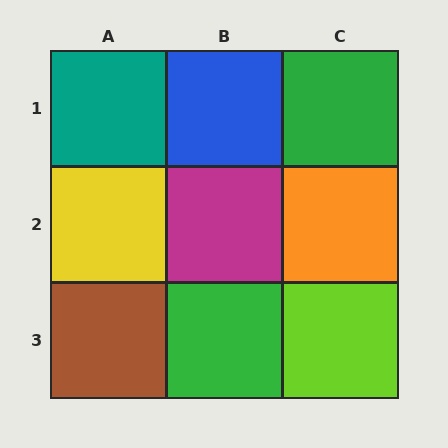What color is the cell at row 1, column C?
Green.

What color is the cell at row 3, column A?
Brown.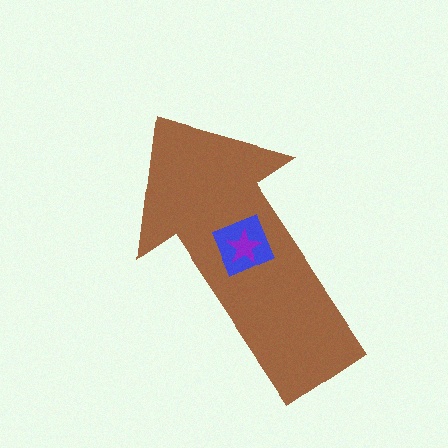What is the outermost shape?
The brown arrow.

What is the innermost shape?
The purple star.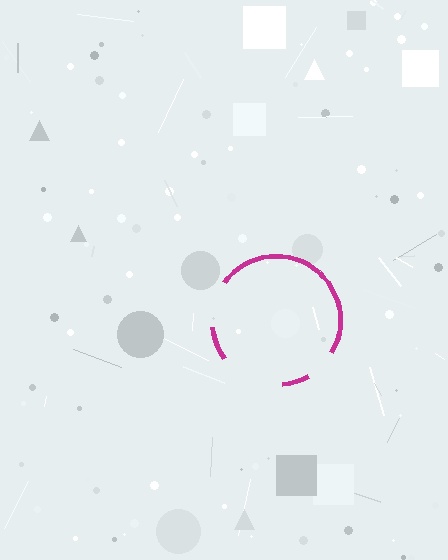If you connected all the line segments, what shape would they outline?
They would outline a circle.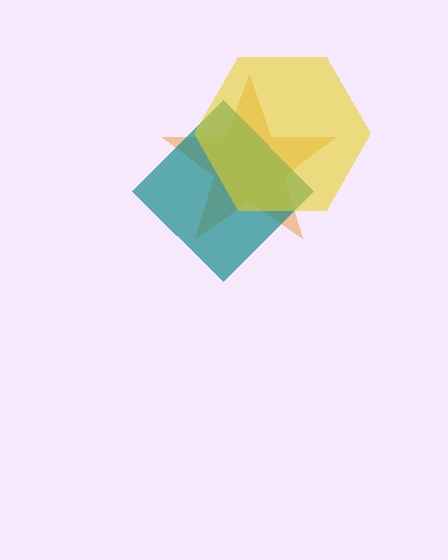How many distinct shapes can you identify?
There are 3 distinct shapes: an orange star, a teal diamond, a yellow hexagon.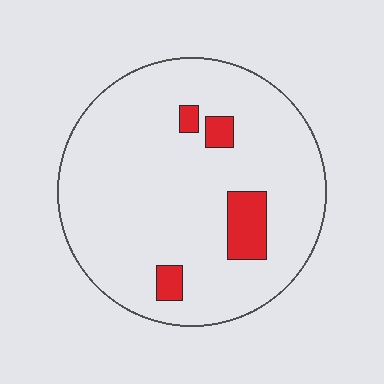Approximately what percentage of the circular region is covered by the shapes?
Approximately 10%.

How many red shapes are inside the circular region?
4.